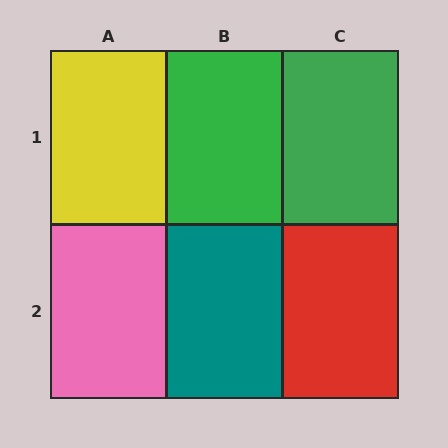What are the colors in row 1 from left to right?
Yellow, green, green.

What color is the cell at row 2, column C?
Red.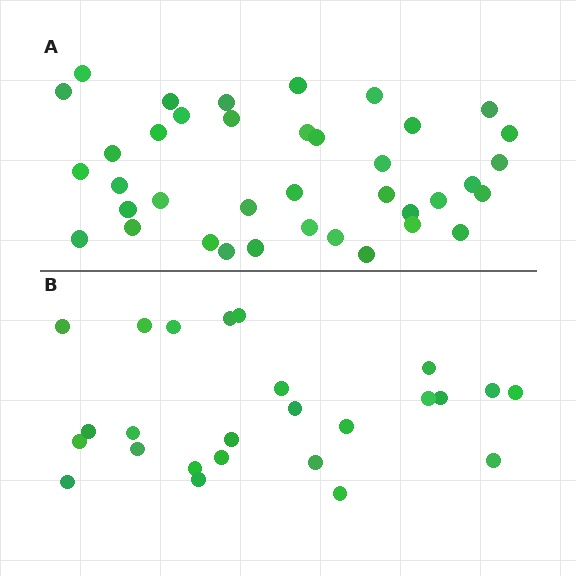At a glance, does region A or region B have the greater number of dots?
Region A (the top region) has more dots.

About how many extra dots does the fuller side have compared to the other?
Region A has approximately 15 more dots than region B.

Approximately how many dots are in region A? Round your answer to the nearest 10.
About 40 dots. (The exact count is 38, which rounds to 40.)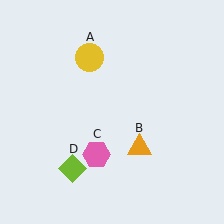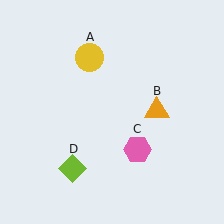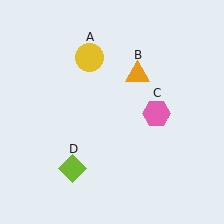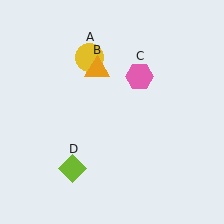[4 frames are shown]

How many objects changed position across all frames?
2 objects changed position: orange triangle (object B), pink hexagon (object C).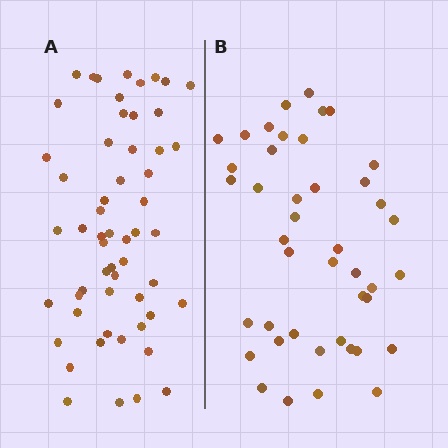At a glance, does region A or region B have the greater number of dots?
Region A (the left region) has more dots.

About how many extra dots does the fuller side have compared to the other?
Region A has approximately 15 more dots than region B.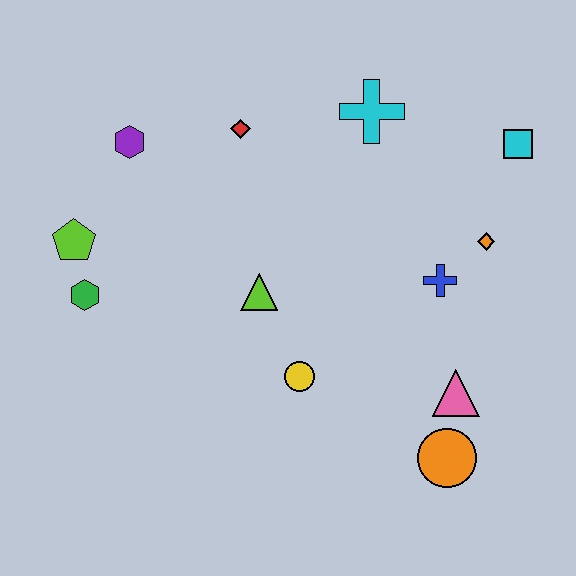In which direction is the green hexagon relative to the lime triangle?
The green hexagon is to the left of the lime triangle.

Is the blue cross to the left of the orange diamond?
Yes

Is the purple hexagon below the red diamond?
Yes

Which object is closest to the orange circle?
The pink triangle is closest to the orange circle.